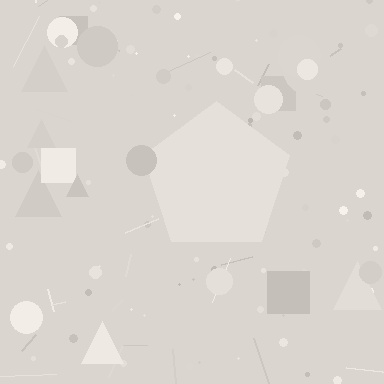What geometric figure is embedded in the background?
A pentagon is embedded in the background.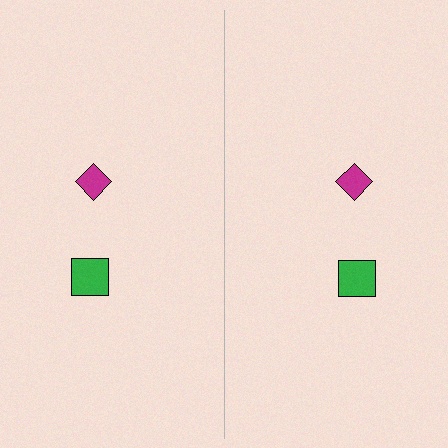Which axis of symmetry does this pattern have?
The pattern has a vertical axis of symmetry running through the center of the image.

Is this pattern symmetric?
Yes, this pattern has bilateral (reflection) symmetry.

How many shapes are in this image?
There are 4 shapes in this image.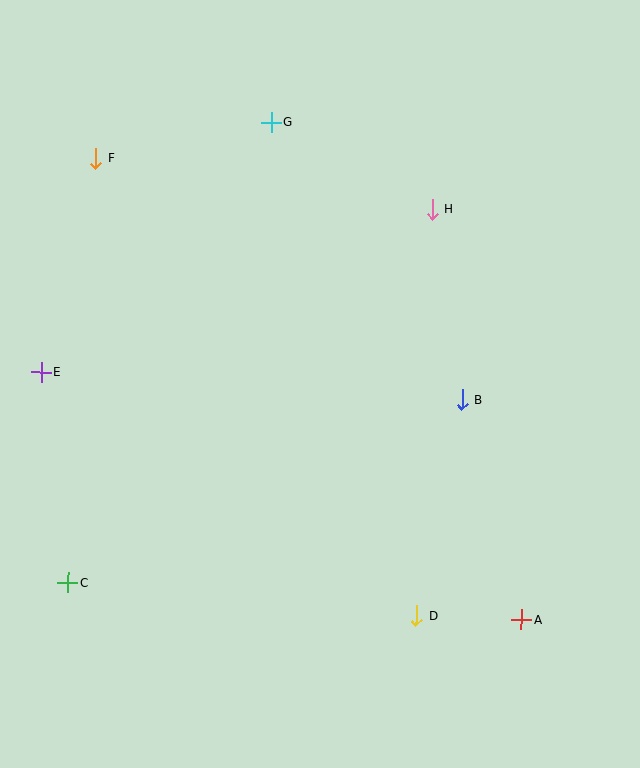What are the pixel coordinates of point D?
Point D is at (416, 616).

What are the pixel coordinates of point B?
Point B is at (462, 400).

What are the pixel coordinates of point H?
Point H is at (432, 209).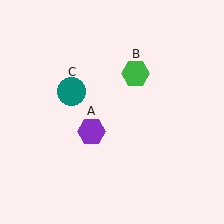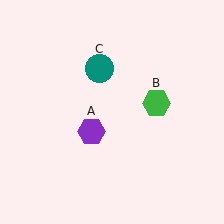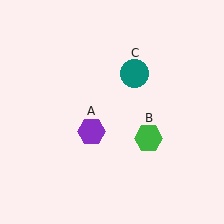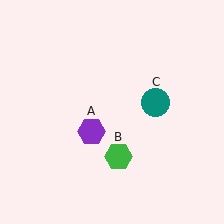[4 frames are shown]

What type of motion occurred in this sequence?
The green hexagon (object B), teal circle (object C) rotated clockwise around the center of the scene.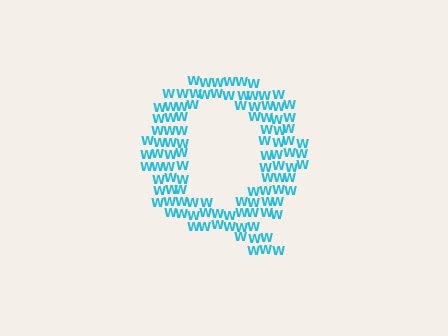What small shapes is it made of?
It is made of small letter W's.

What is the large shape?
The large shape is the letter Q.